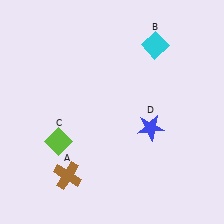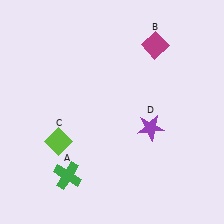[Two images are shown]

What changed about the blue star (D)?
In Image 1, D is blue. In Image 2, it changed to purple.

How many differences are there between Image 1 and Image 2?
There are 3 differences between the two images.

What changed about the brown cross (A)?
In Image 1, A is brown. In Image 2, it changed to green.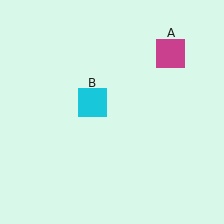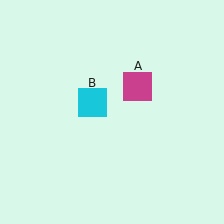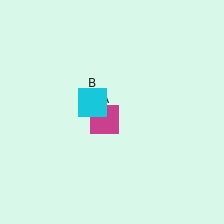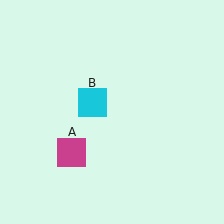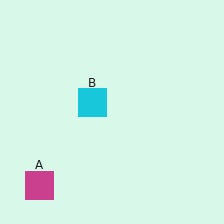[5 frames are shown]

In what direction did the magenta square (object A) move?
The magenta square (object A) moved down and to the left.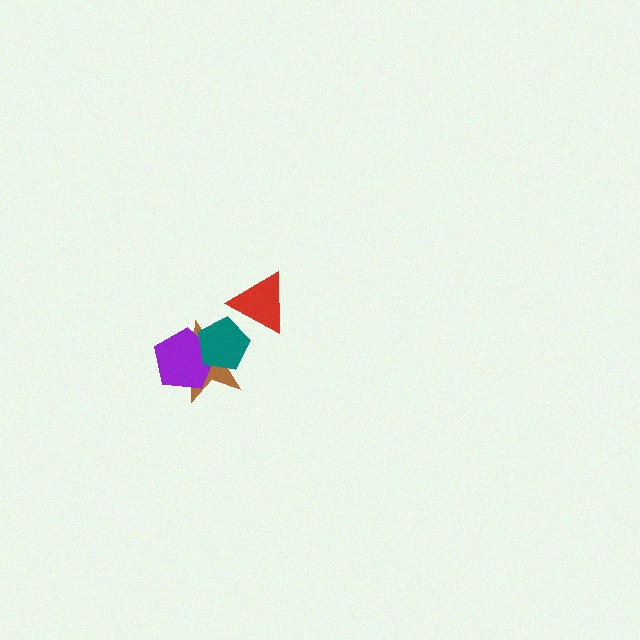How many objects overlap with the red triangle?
1 object overlaps with the red triangle.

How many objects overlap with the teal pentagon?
3 objects overlap with the teal pentagon.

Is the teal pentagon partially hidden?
Yes, it is partially covered by another shape.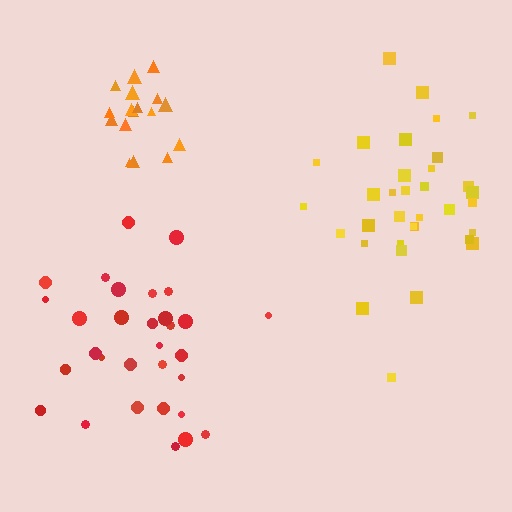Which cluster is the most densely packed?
Orange.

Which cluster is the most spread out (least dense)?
Yellow.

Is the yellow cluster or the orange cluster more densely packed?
Orange.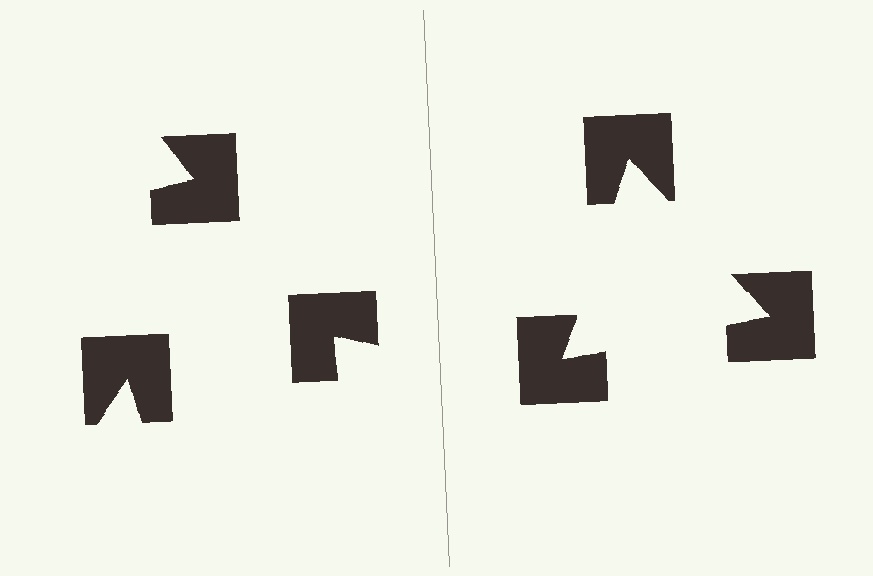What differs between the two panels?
The notched squares are positioned identically on both sides; only the wedge orientations differ. On the right they align to a triangle; on the left they are misaligned.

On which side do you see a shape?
An illusory triangle appears on the right side. On the left side the wedge cuts are rotated, so no coherent shape forms.